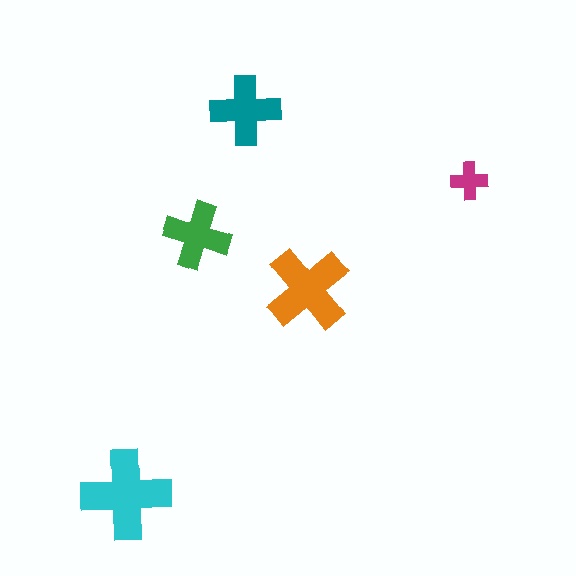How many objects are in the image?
There are 5 objects in the image.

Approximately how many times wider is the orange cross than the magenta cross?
About 2.5 times wider.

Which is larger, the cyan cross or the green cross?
The cyan one.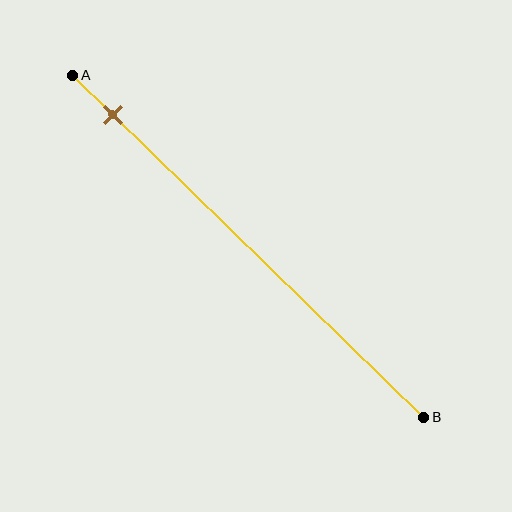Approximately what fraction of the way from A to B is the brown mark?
The brown mark is approximately 10% of the way from A to B.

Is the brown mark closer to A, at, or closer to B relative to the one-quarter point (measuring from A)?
The brown mark is closer to point A than the one-quarter point of segment AB.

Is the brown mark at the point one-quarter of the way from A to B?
No, the mark is at about 10% from A, not at the 25% one-quarter point.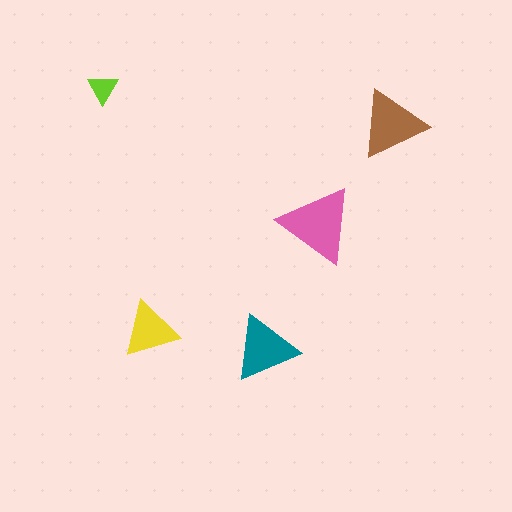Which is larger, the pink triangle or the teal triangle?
The pink one.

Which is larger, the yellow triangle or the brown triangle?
The brown one.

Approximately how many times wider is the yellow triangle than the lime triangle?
About 2 times wider.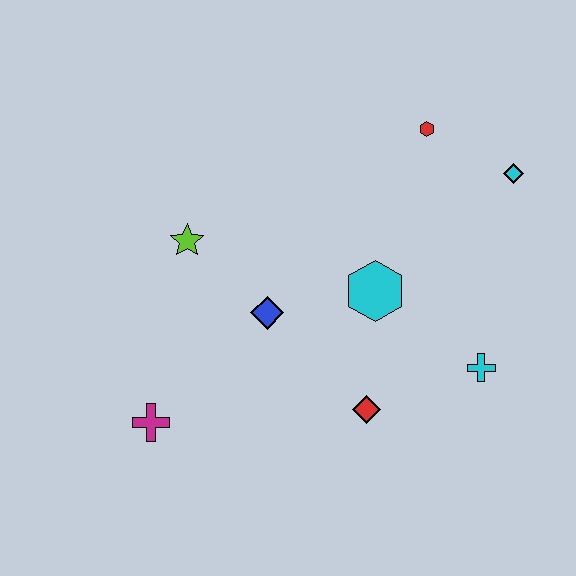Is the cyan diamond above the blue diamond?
Yes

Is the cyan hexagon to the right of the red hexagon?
No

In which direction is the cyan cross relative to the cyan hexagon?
The cyan cross is to the right of the cyan hexagon.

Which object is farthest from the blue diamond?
The cyan diamond is farthest from the blue diamond.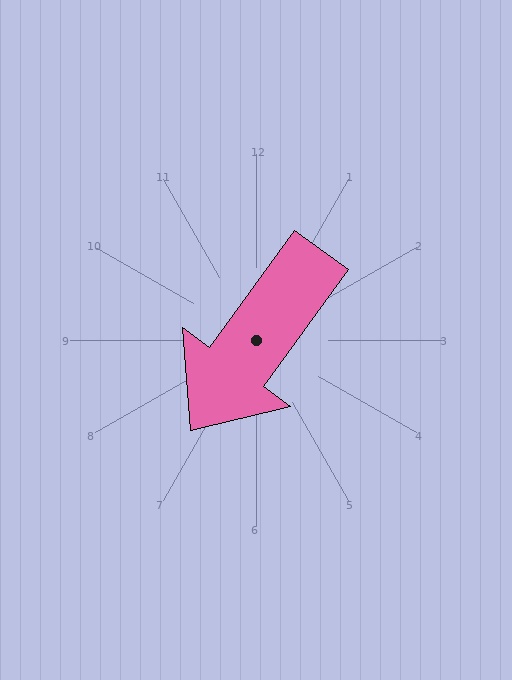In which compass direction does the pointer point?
Southwest.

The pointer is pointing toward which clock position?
Roughly 7 o'clock.